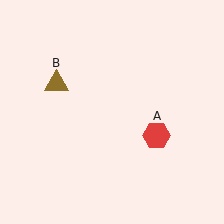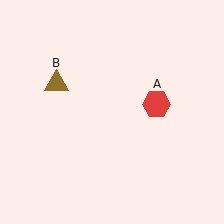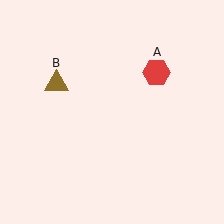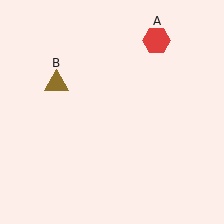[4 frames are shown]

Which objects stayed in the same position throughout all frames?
Brown triangle (object B) remained stationary.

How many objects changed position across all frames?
1 object changed position: red hexagon (object A).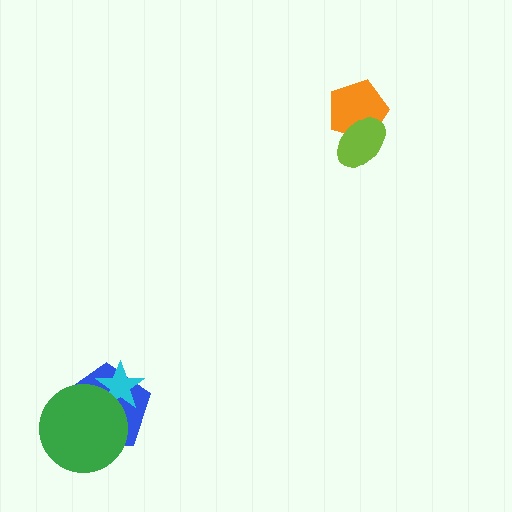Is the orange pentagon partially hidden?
Yes, it is partially covered by another shape.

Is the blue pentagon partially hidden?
Yes, it is partially covered by another shape.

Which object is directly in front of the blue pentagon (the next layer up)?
The cyan star is directly in front of the blue pentagon.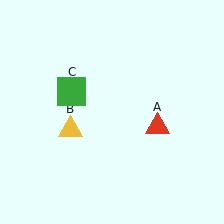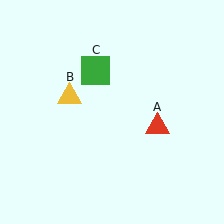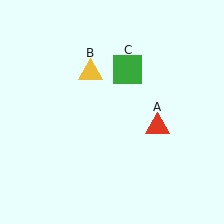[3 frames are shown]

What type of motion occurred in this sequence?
The yellow triangle (object B), green square (object C) rotated clockwise around the center of the scene.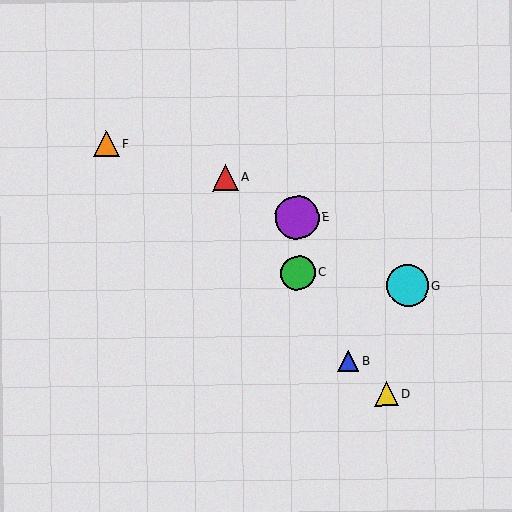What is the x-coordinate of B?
Object B is at x≈348.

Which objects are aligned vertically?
Objects C, E are aligned vertically.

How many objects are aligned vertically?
2 objects (C, E) are aligned vertically.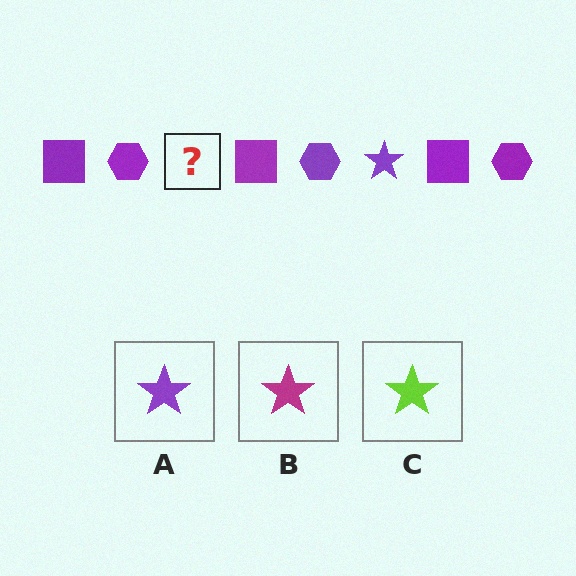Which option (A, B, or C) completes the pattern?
A.